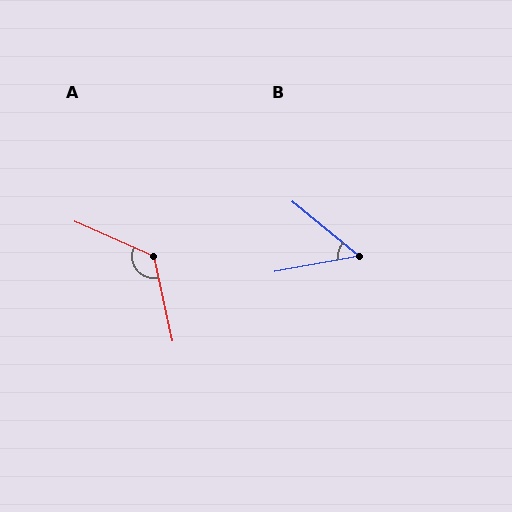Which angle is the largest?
A, at approximately 126 degrees.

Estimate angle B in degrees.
Approximately 50 degrees.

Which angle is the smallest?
B, at approximately 50 degrees.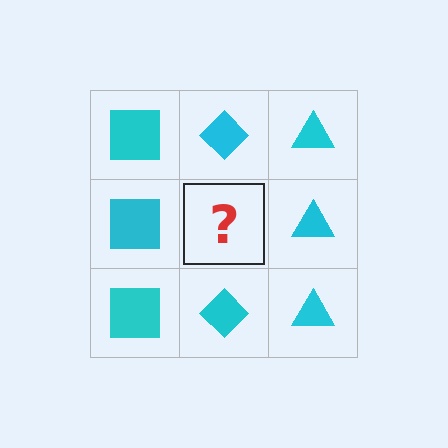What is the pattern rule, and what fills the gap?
The rule is that each column has a consistent shape. The gap should be filled with a cyan diamond.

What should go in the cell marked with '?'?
The missing cell should contain a cyan diamond.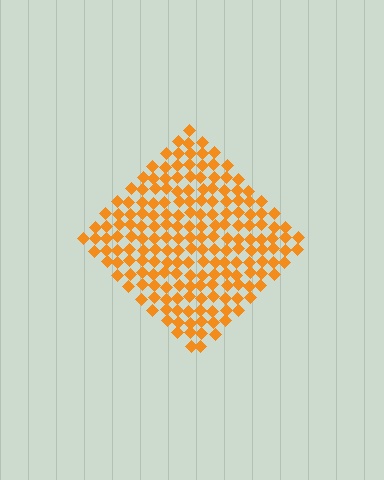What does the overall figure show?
The overall figure shows a diamond.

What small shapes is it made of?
It is made of small diamonds.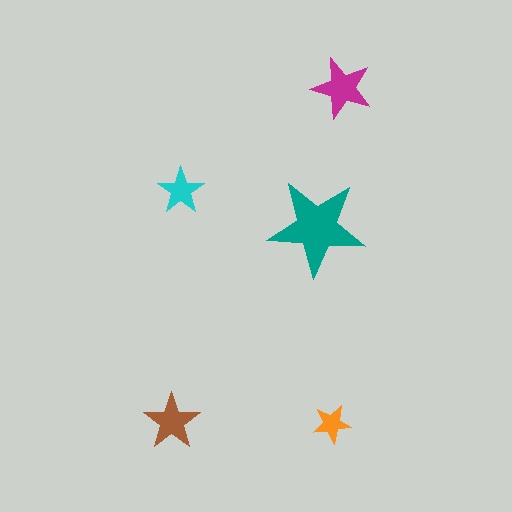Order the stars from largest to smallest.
the teal one, the magenta one, the brown one, the cyan one, the orange one.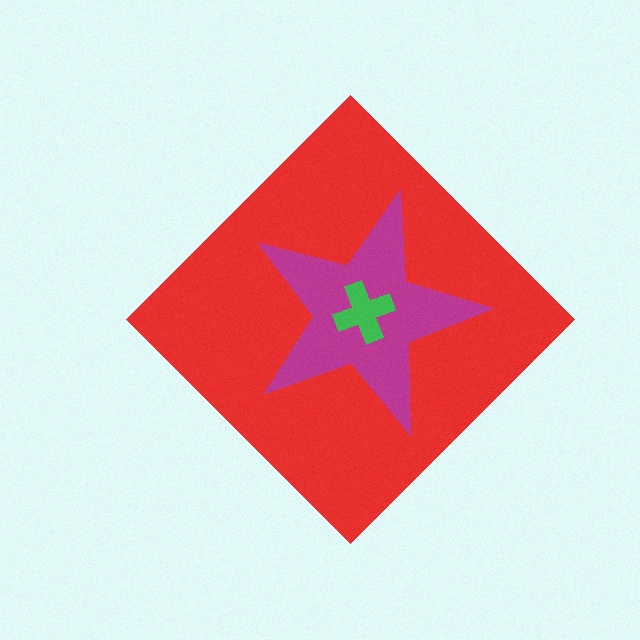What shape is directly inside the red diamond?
The magenta star.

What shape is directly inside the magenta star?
The green cross.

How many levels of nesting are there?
3.